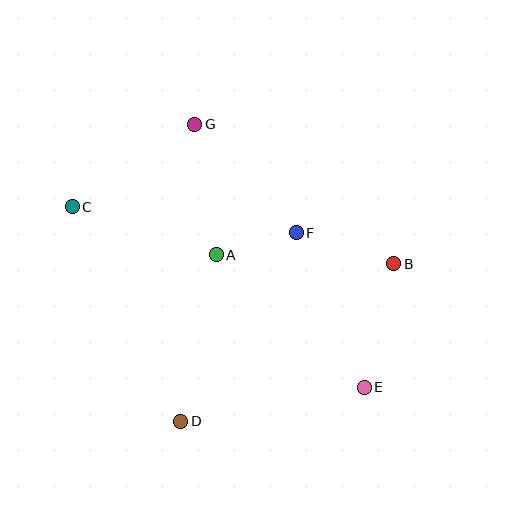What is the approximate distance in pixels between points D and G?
The distance between D and G is approximately 297 pixels.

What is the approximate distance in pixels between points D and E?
The distance between D and E is approximately 187 pixels.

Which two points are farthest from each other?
Points C and E are farthest from each other.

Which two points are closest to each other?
Points A and F are closest to each other.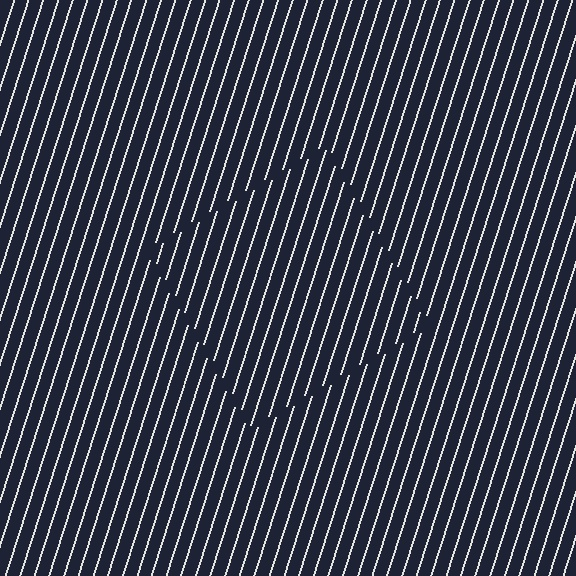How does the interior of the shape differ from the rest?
The interior of the shape contains the same grating, shifted by half a period — the contour is defined by the phase discontinuity where line-ends from the inner and outer gratings abut.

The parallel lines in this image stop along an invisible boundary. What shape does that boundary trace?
An illusory square. The interior of the shape contains the same grating, shifted by half a period — the contour is defined by the phase discontinuity where line-ends from the inner and outer gratings abut.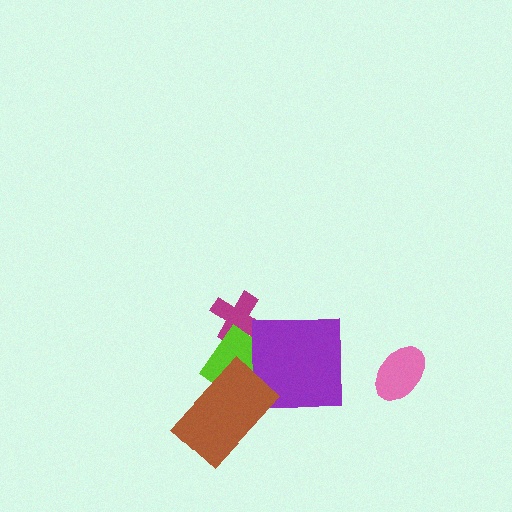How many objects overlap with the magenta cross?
1 object overlaps with the magenta cross.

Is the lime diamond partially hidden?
Yes, it is partially covered by another shape.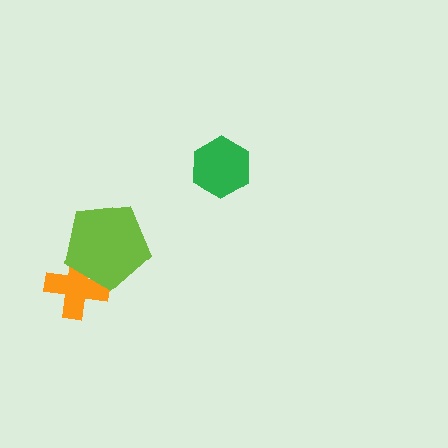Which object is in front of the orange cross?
The lime pentagon is in front of the orange cross.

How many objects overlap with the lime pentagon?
1 object overlaps with the lime pentagon.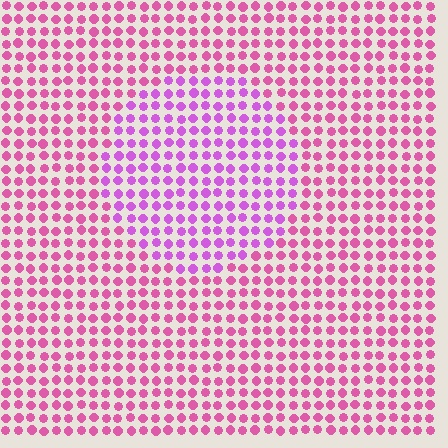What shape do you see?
I see a circle.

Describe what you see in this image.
The image is filled with small pink elements in a uniform arrangement. A circle-shaped region is visible where the elements are tinted to a slightly different hue, forming a subtle color boundary.